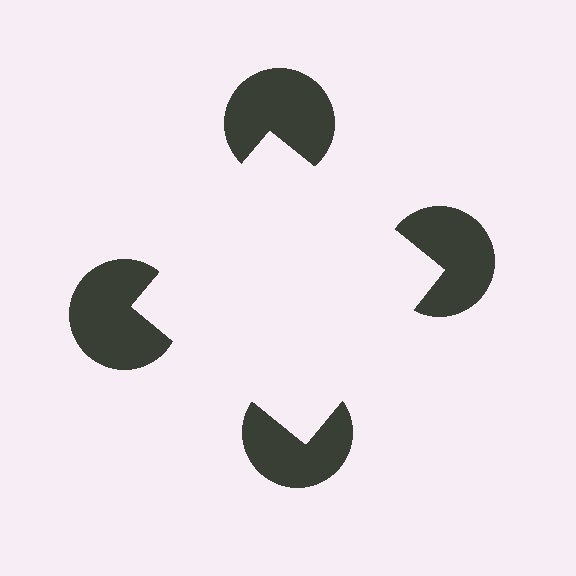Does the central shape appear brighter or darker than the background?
It typically appears slightly brighter than the background, even though no actual brightness change is drawn.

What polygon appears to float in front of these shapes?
An illusory square — its edges are inferred from the aligned wedge cuts in the pac-man discs, not physically drawn.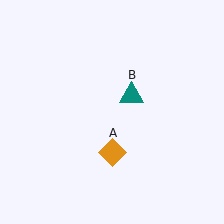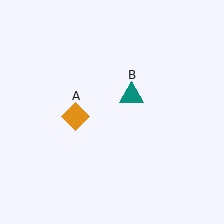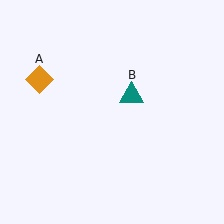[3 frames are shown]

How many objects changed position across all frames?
1 object changed position: orange diamond (object A).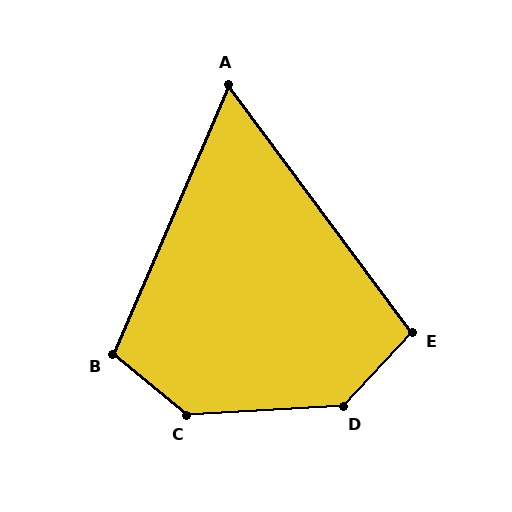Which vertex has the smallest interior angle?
A, at approximately 60 degrees.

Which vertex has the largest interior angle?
C, at approximately 137 degrees.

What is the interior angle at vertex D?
Approximately 136 degrees (obtuse).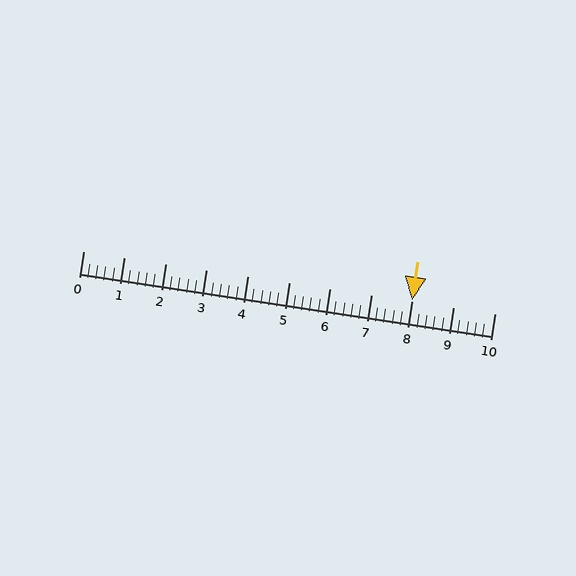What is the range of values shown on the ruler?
The ruler shows values from 0 to 10.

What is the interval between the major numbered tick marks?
The major tick marks are spaced 1 units apart.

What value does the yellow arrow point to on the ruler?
The yellow arrow points to approximately 8.0.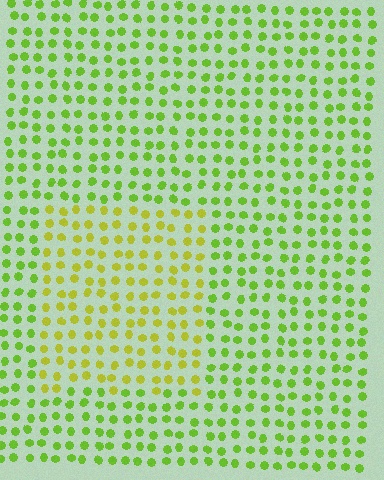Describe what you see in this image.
The image is filled with small lime elements in a uniform arrangement. A rectangle-shaped region is visible where the elements are tinted to a slightly different hue, forming a subtle color boundary.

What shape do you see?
I see a rectangle.